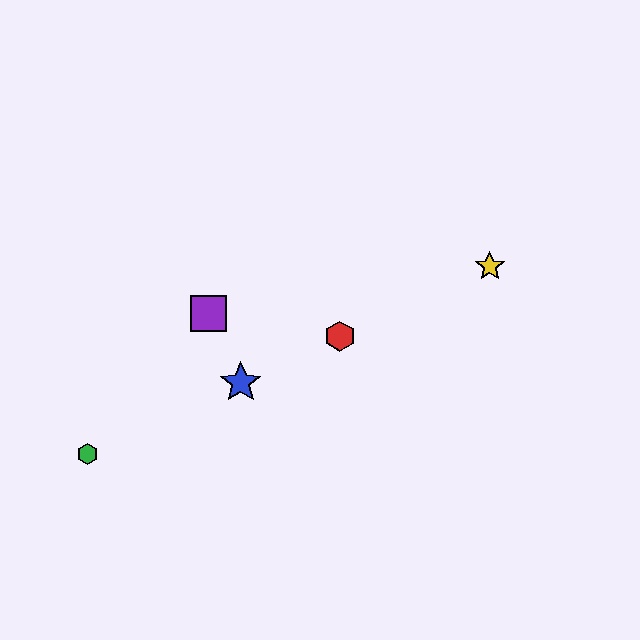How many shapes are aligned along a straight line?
4 shapes (the red hexagon, the blue star, the green hexagon, the yellow star) are aligned along a straight line.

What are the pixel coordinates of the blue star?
The blue star is at (241, 383).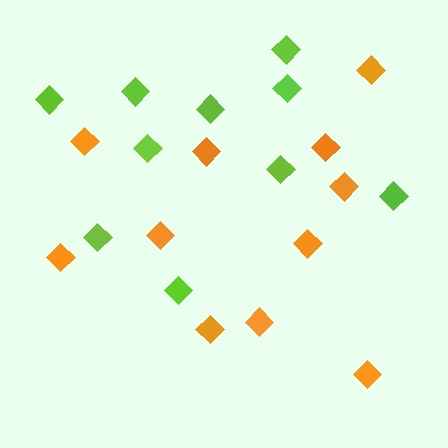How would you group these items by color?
There are 2 groups: one group of lime diamonds (10) and one group of orange diamonds (11).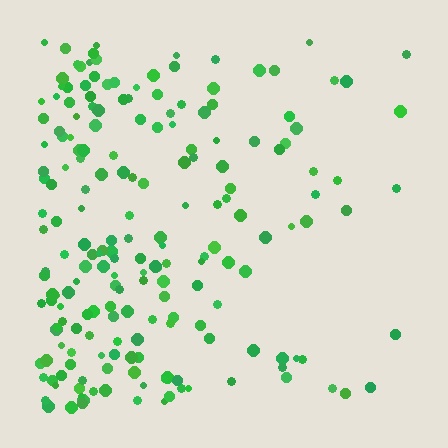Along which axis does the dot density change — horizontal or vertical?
Horizontal.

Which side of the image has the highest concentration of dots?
The left.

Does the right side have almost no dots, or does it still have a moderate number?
Still a moderate number, just noticeably fewer than the left.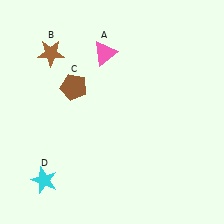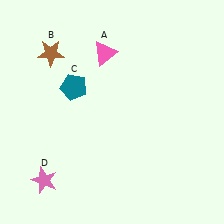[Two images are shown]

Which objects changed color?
C changed from brown to teal. D changed from cyan to pink.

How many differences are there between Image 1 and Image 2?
There are 2 differences between the two images.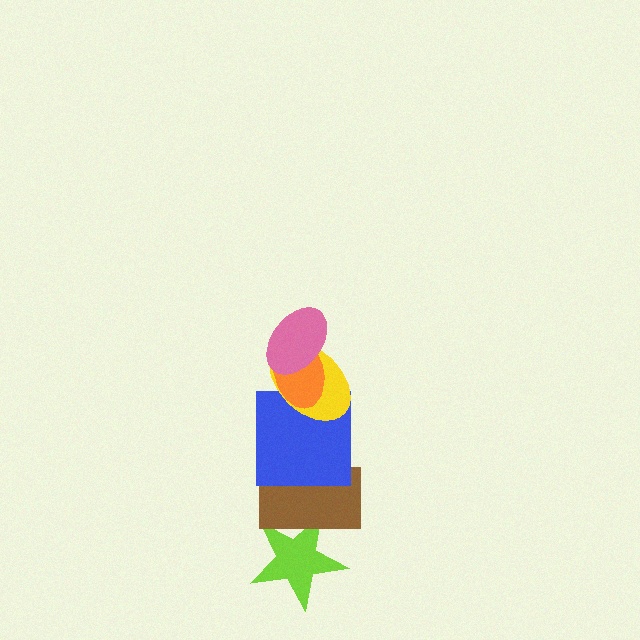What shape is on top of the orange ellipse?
The pink ellipse is on top of the orange ellipse.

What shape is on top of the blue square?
The yellow ellipse is on top of the blue square.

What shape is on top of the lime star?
The brown rectangle is on top of the lime star.